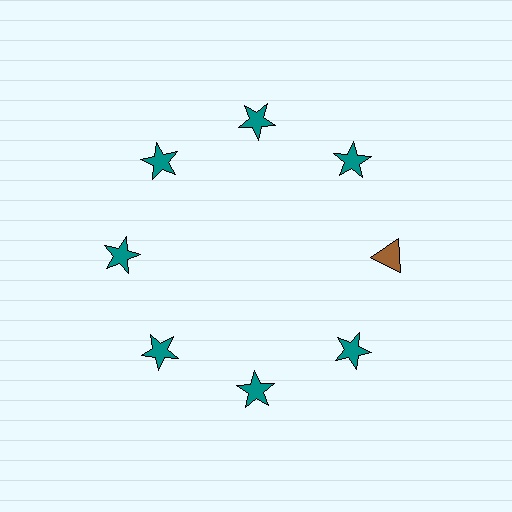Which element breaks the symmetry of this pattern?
The brown triangle at roughly the 3 o'clock position breaks the symmetry. All other shapes are teal stars.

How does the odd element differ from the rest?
It differs in both color (brown instead of teal) and shape (triangle instead of star).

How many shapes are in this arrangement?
There are 8 shapes arranged in a ring pattern.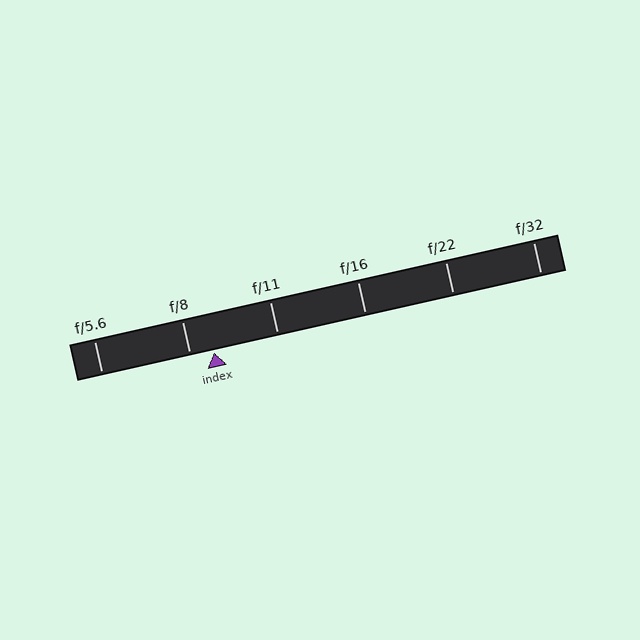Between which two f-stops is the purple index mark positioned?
The index mark is between f/8 and f/11.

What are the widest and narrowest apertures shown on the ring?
The widest aperture shown is f/5.6 and the narrowest is f/32.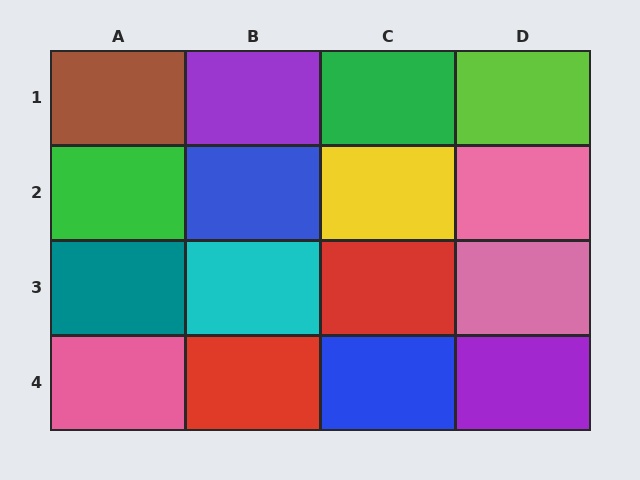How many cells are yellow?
1 cell is yellow.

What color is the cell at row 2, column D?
Pink.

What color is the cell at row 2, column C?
Yellow.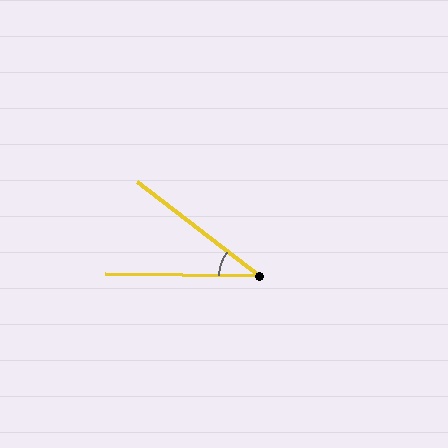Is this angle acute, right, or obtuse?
It is acute.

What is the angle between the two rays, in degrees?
Approximately 37 degrees.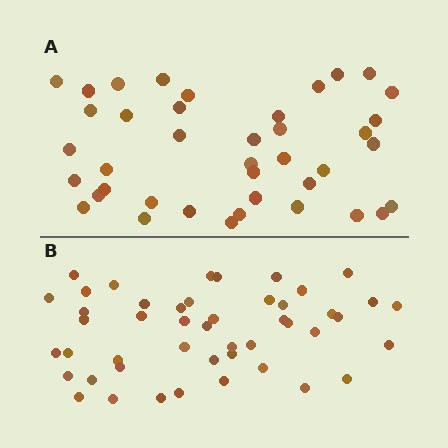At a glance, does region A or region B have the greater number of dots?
Region B (the bottom region) has more dots.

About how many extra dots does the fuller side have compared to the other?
Region B has roughly 8 or so more dots than region A.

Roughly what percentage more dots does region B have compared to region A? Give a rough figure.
About 20% more.